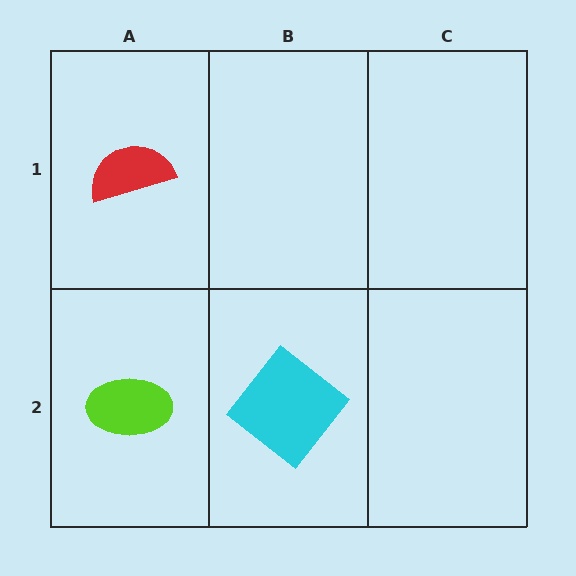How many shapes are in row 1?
1 shape.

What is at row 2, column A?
A lime ellipse.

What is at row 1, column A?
A red semicircle.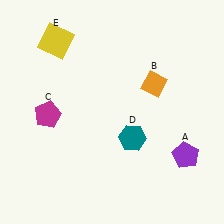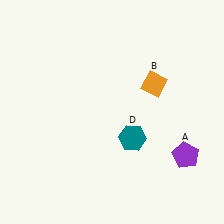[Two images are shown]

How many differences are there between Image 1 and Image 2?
There are 2 differences between the two images.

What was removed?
The yellow square (E), the magenta pentagon (C) were removed in Image 2.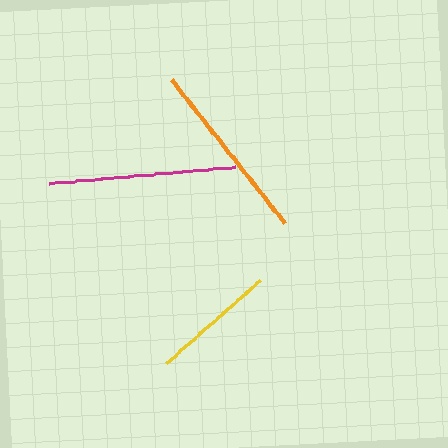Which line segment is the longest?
The magenta line is the longest at approximately 187 pixels.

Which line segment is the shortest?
The yellow line is the shortest at approximately 126 pixels.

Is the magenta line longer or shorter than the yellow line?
The magenta line is longer than the yellow line.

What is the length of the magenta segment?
The magenta segment is approximately 187 pixels long.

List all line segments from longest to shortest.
From longest to shortest: magenta, orange, yellow.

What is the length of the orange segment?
The orange segment is approximately 183 pixels long.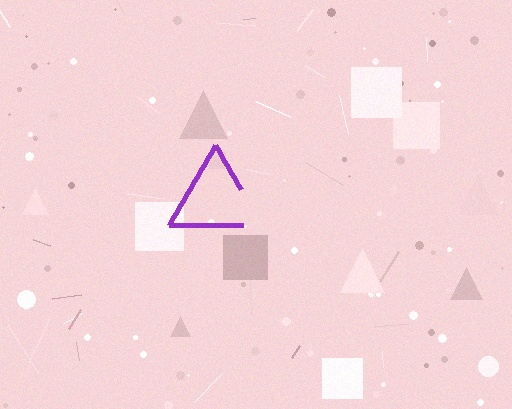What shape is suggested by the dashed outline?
The dashed outline suggests a triangle.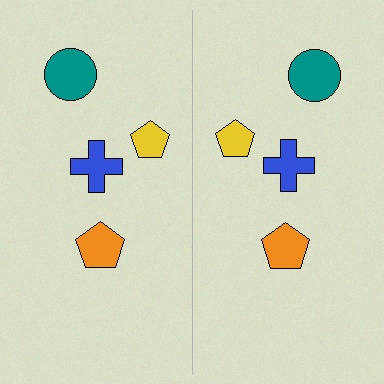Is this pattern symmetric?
Yes, this pattern has bilateral (reflection) symmetry.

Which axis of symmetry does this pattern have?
The pattern has a vertical axis of symmetry running through the center of the image.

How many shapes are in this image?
There are 8 shapes in this image.